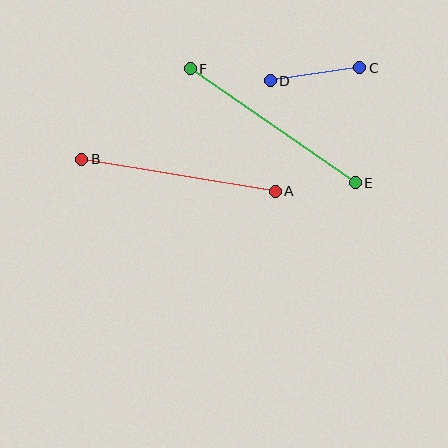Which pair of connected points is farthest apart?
Points E and F are farthest apart.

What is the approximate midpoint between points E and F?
The midpoint is at approximately (273, 126) pixels.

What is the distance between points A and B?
The distance is approximately 196 pixels.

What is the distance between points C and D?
The distance is approximately 90 pixels.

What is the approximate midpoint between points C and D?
The midpoint is at approximately (315, 74) pixels.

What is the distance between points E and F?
The distance is approximately 201 pixels.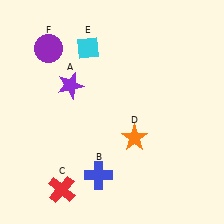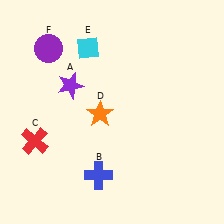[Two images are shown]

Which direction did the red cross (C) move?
The red cross (C) moved up.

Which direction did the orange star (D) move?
The orange star (D) moved left.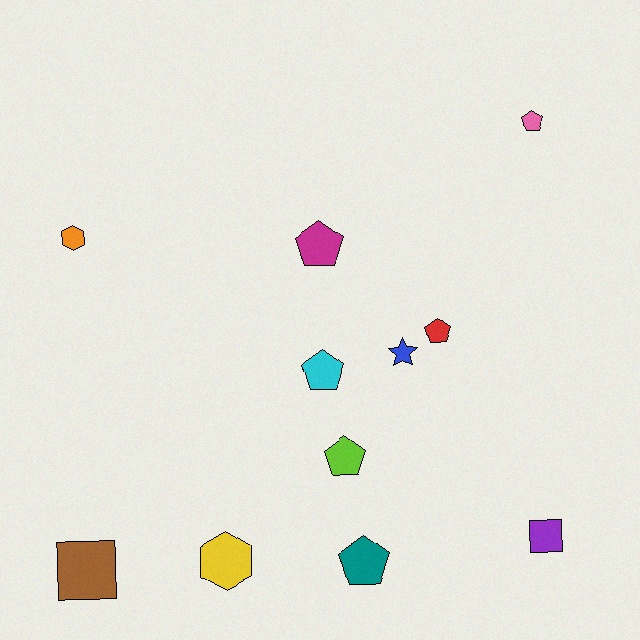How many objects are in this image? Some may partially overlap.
There are 11 objects.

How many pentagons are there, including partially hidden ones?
There are 6 pentagons.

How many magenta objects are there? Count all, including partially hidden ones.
There is 1 magenta object.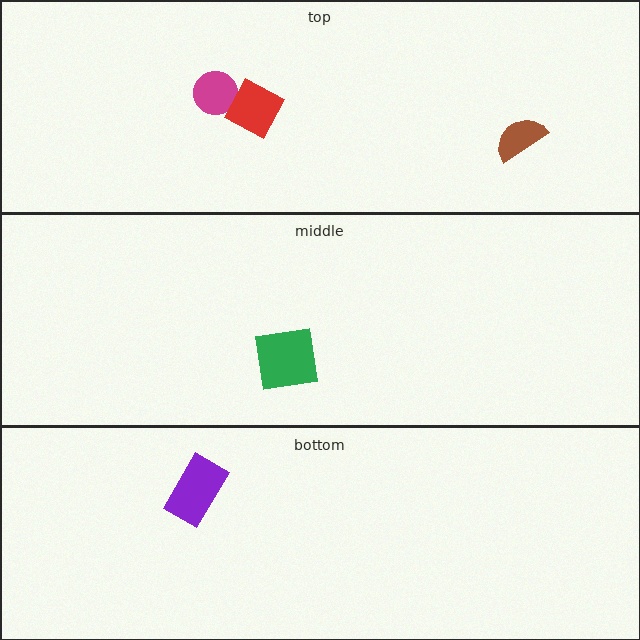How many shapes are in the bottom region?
1.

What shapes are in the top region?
The brown semicircle, the magenta circle, the red diamond.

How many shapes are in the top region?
3.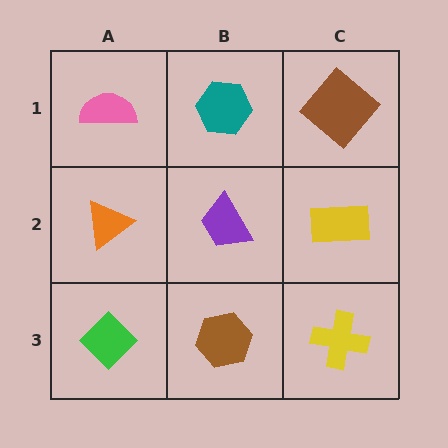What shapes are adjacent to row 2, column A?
A pink semicircle (row 1, column A), a green diamond (row 3, column A), a purple trapezoid (row 2, column B).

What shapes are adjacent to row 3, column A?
An orange triangle (row 2, column A), a brown hexagon (row 3, column B).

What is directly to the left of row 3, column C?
A brown hexagon.